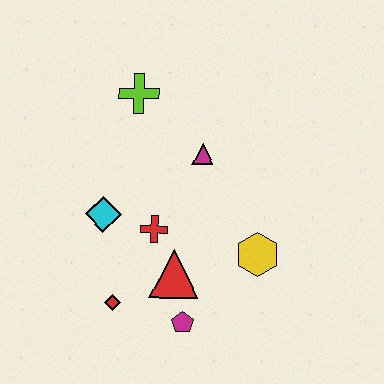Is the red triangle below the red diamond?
No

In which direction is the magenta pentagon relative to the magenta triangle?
The magenta pentagon is below the magenta triangle.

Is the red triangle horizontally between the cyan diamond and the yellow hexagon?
Yes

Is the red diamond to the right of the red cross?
No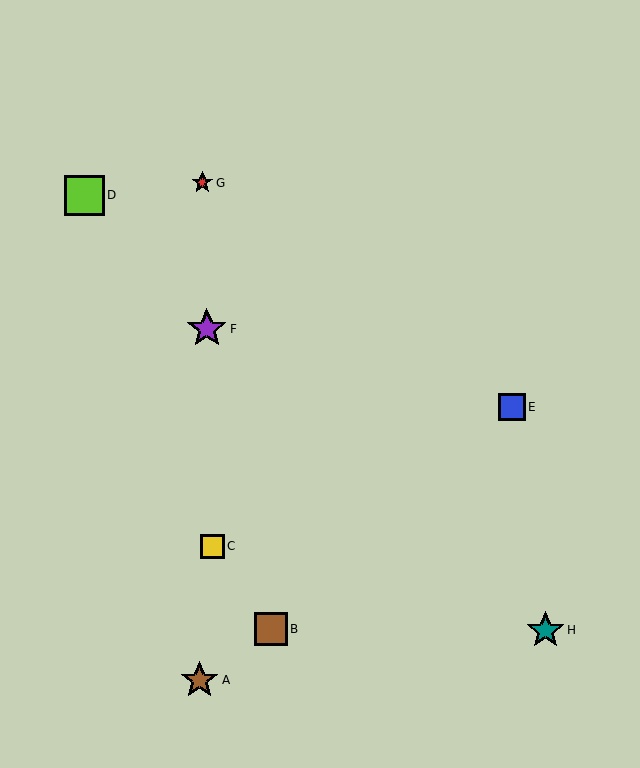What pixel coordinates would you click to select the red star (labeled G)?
Click at (202, 183) to select the red star G.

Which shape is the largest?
The lime square (labeled D) is the largest.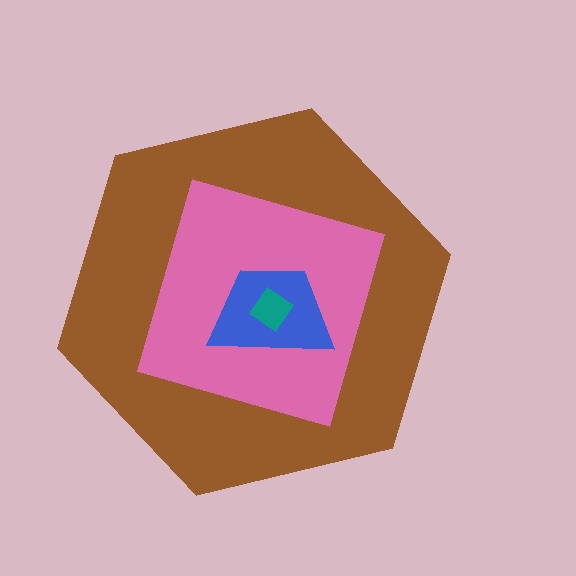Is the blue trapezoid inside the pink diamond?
Yes.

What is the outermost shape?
The brown hexagon.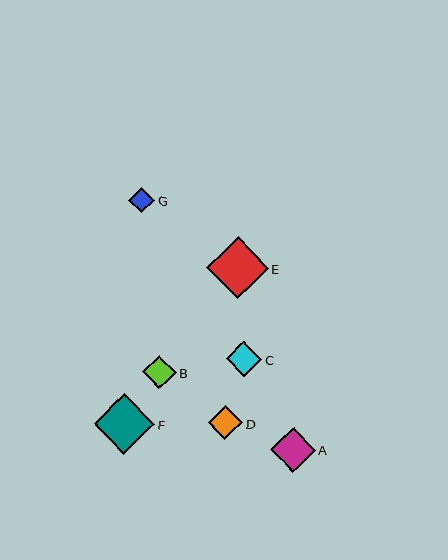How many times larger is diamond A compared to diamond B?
Diamond A is approximately 1.3 times the size of diamond B.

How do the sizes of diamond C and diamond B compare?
Diamond C and diamond B are approximately the same size.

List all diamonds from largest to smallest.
From largest to smallest: E, F, A, C, D, B, G.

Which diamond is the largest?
Diamond E is the largest with a size of approximately 62 pixels.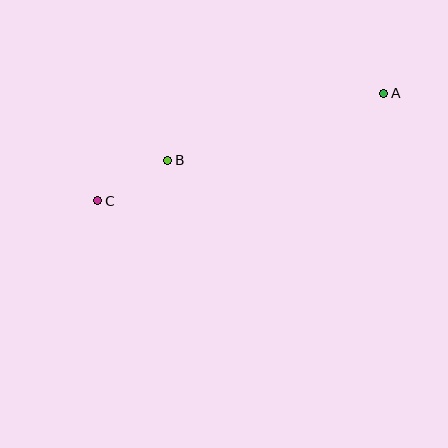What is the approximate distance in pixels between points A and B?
The distance between A and B is approximately 226 pixels.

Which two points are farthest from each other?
Points A and C are farthest from each other.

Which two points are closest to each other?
Points B and C are closest to each other.